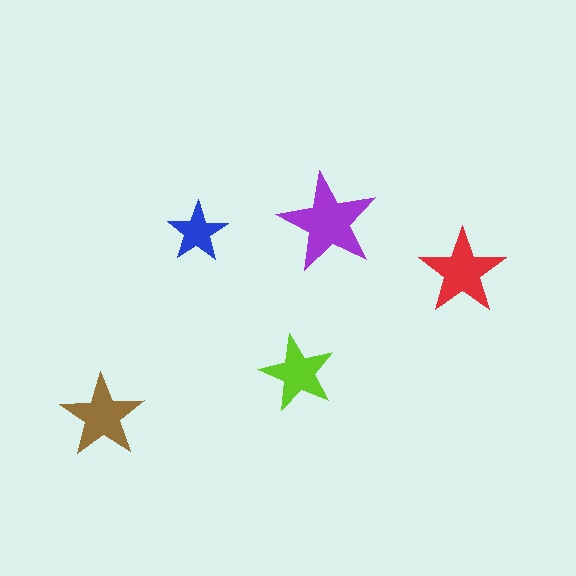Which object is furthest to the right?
The red star is rightmost.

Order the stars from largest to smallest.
the purple one, the red one, the brown one, the lime one, the blue one.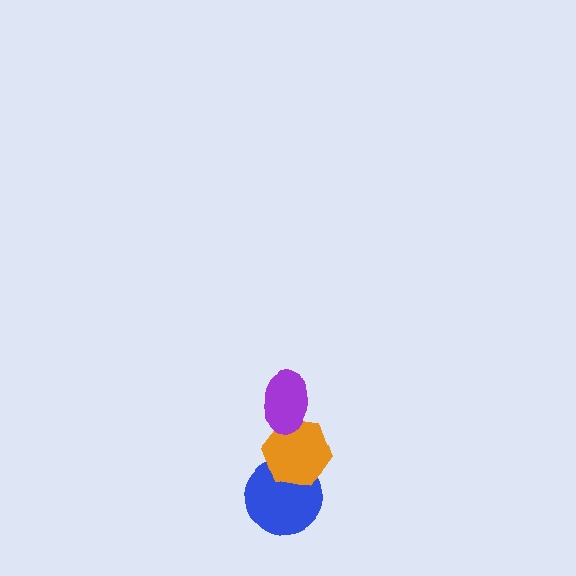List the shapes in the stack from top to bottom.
From top to bottom: the purple ellipse, the orange hexagon, the blue circle.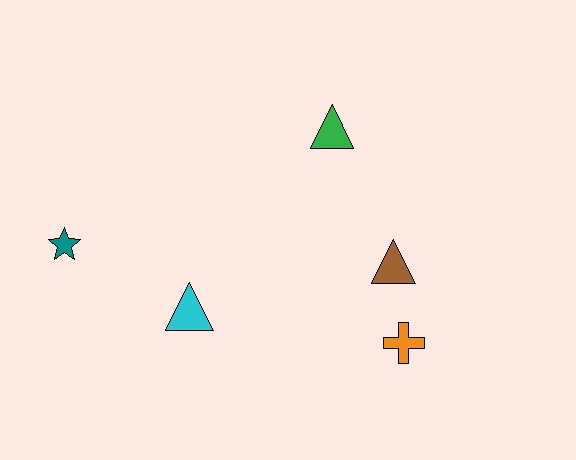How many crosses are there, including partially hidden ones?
There is 1 cross.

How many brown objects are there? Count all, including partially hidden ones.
There is 1 brown object.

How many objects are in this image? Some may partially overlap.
There are 5 objects.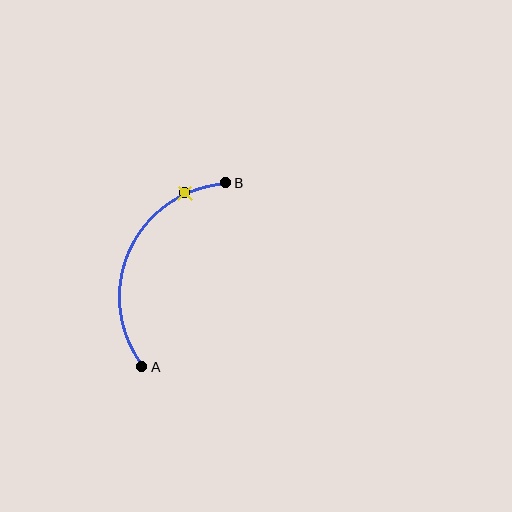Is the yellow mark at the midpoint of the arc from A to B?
No. The yellow mark lies on the arc but is closer to endpoint B. The arc midpoint would be at the point on the curve equidistant along the arc from both A and B.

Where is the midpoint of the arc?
The arc midpoint is the point on the curve farthest from the straight line joining A and B. It sits to the left of that line.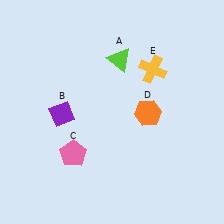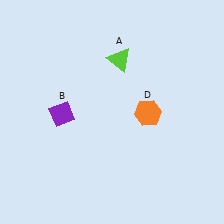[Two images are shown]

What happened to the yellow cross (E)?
The yellow cross (E) was removed in Image 2. It was in the top-right area of Image 1.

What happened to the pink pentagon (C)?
The pink pentagon (C) was removed in Image 2. It was in the bottom-left area of Image 1.